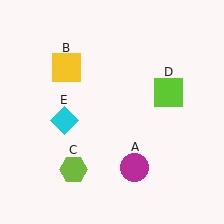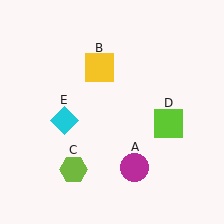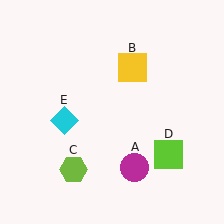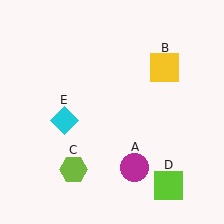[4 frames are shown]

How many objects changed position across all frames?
2 objects changed position: yellow square (object B), lime square (object D).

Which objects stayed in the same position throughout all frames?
Magenta circle (object A) and lime hexagon (object C) and cyan diamond (object E) remained stationary.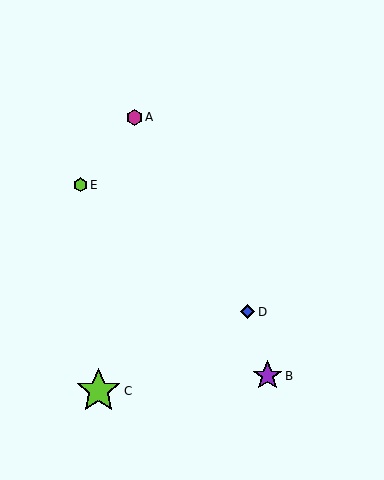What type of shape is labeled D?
Shape D is a blue diamond.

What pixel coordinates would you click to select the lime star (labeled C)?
Click at (99, 391) to select the lime star C.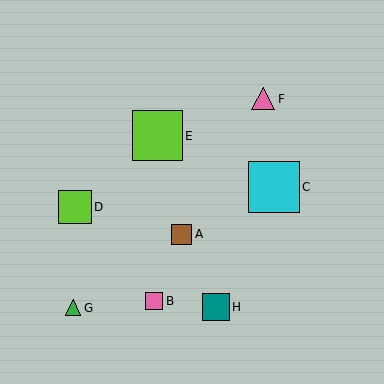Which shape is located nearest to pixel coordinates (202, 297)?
The teal square (labeled H) at (216, 307) is nearest to that location.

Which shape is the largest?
The cyan square (labeled C) is the largest.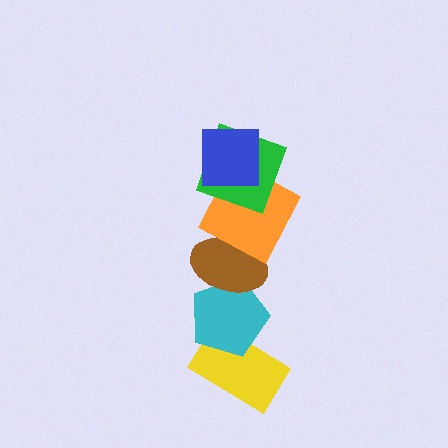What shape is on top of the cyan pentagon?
The brown ellipse is on top of the cyan pentagon.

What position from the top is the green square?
The green square is 2nd from the top.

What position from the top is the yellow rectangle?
The yellow rectangle is 6th from the top.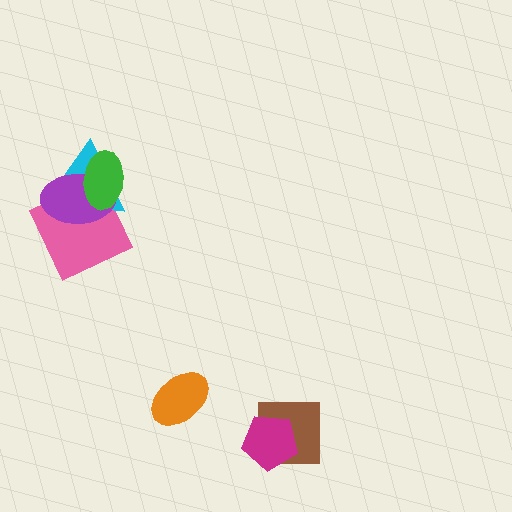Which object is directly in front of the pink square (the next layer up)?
The cyan triangle is directly in front of the pink square.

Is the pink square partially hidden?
Yes, it is partially covered by another shape.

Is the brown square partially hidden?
Yes, it is partially covered by another shape.